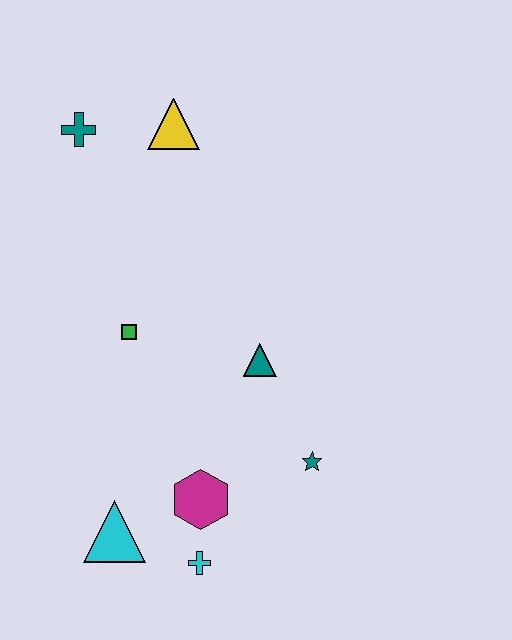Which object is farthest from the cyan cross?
The teal cross is farthest from the cyan cross.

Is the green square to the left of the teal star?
Yes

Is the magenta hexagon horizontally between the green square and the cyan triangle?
No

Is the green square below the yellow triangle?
Yes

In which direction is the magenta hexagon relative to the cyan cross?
The magenta hexagon is above the cyan cross.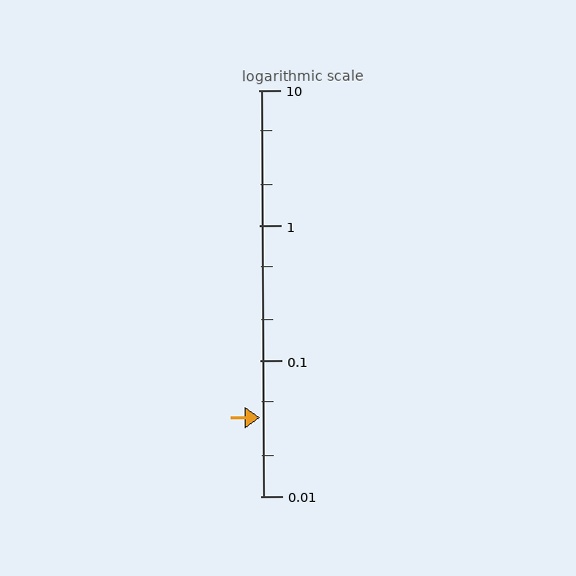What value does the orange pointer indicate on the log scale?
The pointer indicates approximately 0.038.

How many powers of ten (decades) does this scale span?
The scale spans 3 decades, from 0.01 to 10.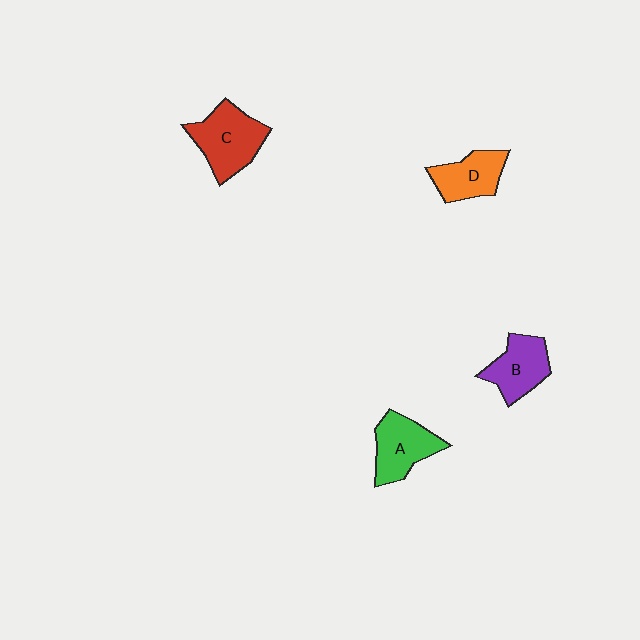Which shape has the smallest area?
Shape D (orange).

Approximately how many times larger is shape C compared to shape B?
Approximately 1.3 times.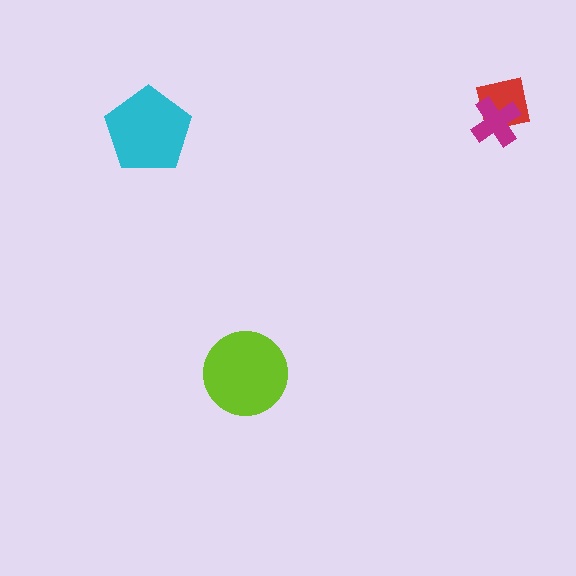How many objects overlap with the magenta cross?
1 object overlaps with the magenta cross.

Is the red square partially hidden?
Yes, it is partially covered by another shape.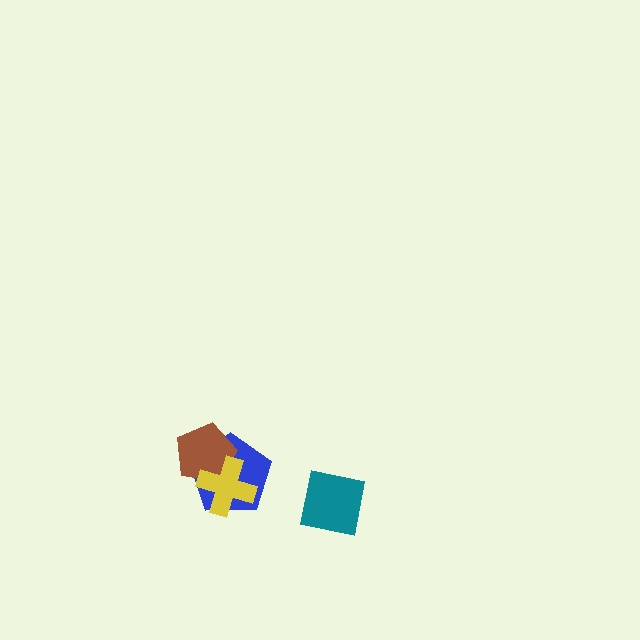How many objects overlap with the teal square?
0 objects overlap with the teal square.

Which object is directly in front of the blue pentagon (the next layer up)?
The brown pentagon is directly in front of the blue pentagon.